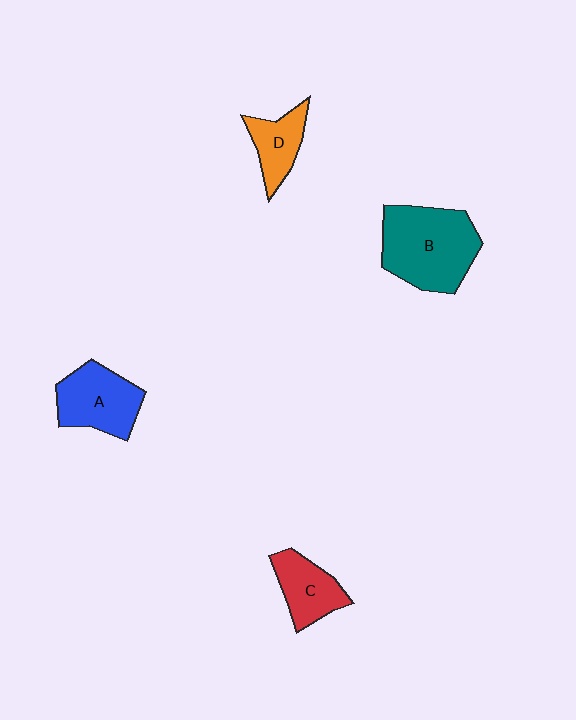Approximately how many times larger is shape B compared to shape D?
Approximately 2.2 times.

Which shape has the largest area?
Shape B (teal).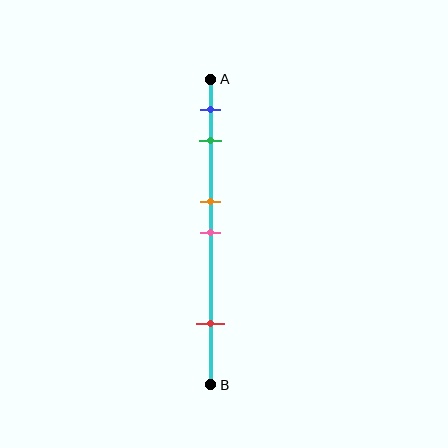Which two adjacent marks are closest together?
The orange and pink marks are the closest adjacent pair.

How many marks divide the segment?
There are 5 marks dividing the segment.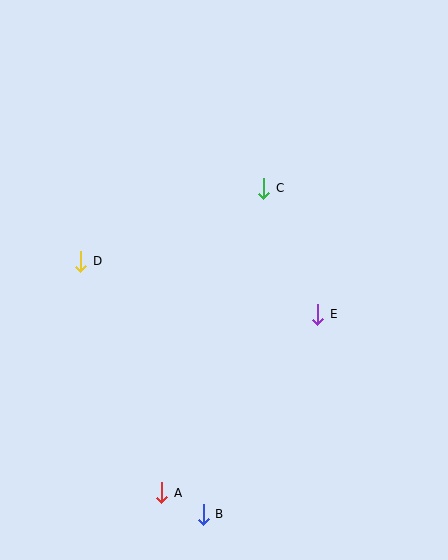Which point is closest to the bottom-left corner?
Point A is closest to the bottom-left corner.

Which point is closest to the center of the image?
Point C at (264, 188) is closest to the center.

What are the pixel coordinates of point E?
Point E is at (318, 314).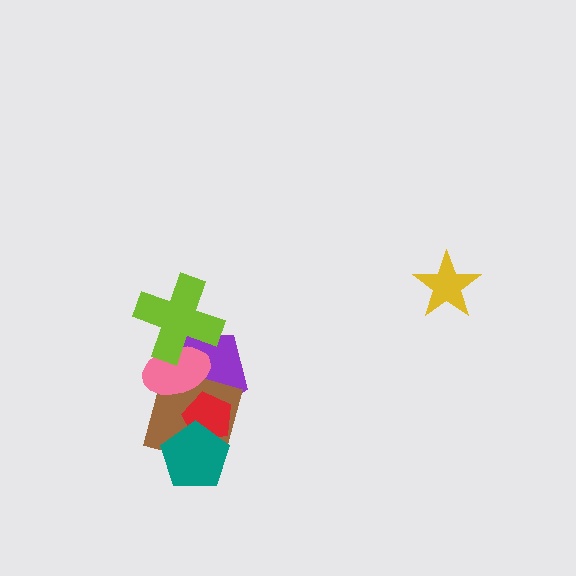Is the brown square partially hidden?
Yes, it is partially covered by another shape.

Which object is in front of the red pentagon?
The teal pentagon is in front of the red pentagon.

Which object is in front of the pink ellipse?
The lime cross is in front of the pink ellipse.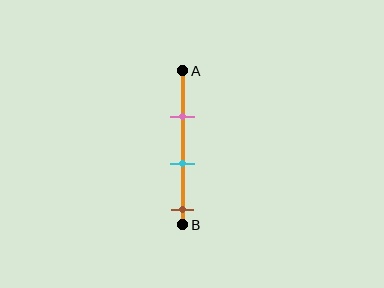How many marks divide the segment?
There are 3 marks dividing the segment.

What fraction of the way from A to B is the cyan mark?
The cyan mark is approximately 60% (0.6) of the way from A to B.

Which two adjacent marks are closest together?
The pink and cyan marks are the closest adjacent pair.